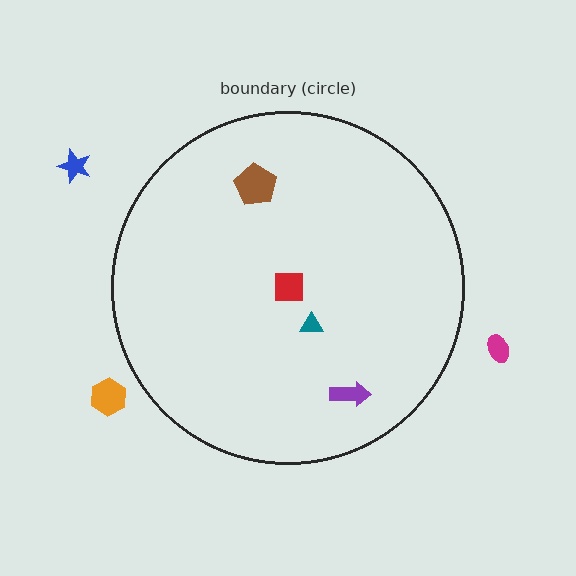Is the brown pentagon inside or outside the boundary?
Inside.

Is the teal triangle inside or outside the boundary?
Inside.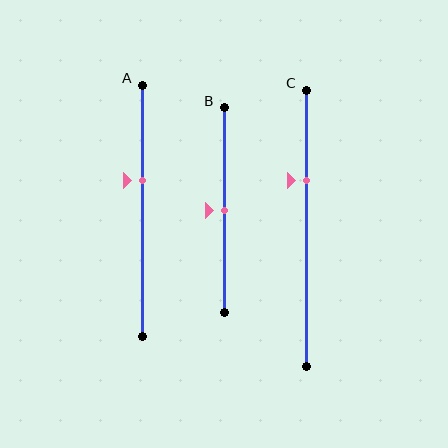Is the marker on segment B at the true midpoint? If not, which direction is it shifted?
Yes, the marker on segment B is at the true midpoint.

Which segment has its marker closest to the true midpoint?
Segment B has its marker closest to the true midpoint.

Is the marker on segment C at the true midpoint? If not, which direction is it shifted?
No, the marker on segment C is shifted upward by about 17% of the segment length.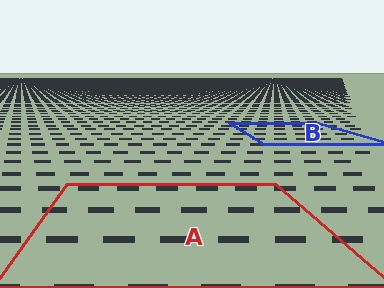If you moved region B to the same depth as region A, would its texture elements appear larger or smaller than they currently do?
They would appear larger. At a closer depth, the same texture elements are projected at a bigger on-screen size.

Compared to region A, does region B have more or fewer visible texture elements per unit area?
Region B has more texture elements per unit area — they are packed more densely because it is farther away.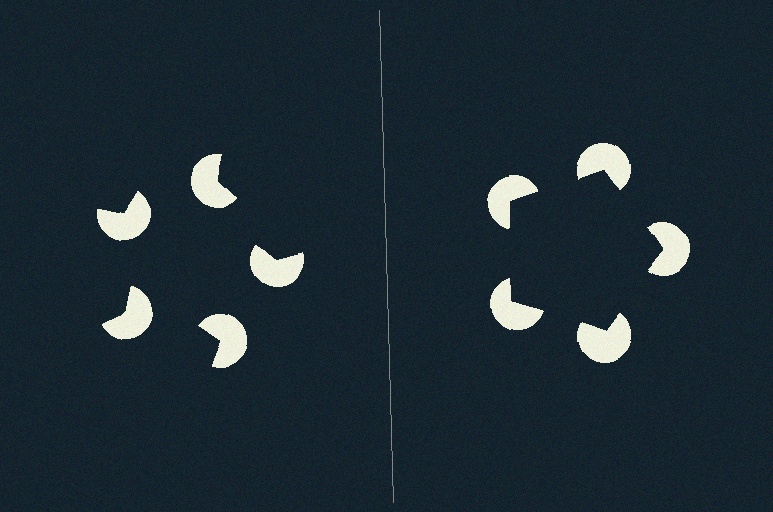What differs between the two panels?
The pac-man discs are positioned identically on both sides; only the wedge orientations differ. On the right they align to a pentagon; on the left they are misaligned.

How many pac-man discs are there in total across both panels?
10 — 5 on each side.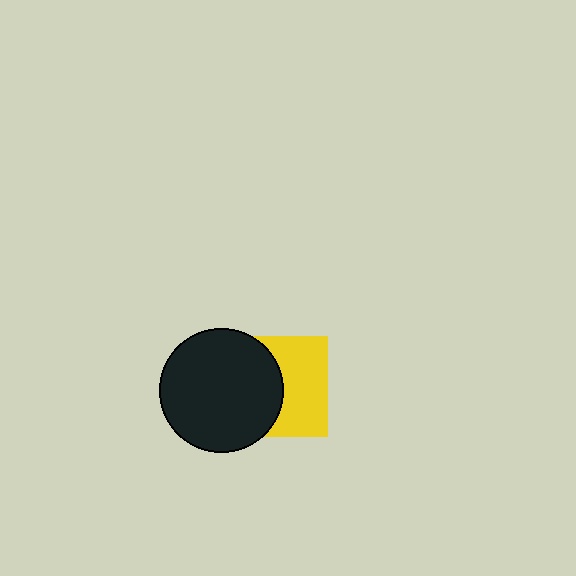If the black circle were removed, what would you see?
You would see the complete yellow square.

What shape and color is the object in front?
The object in front is a black circle.